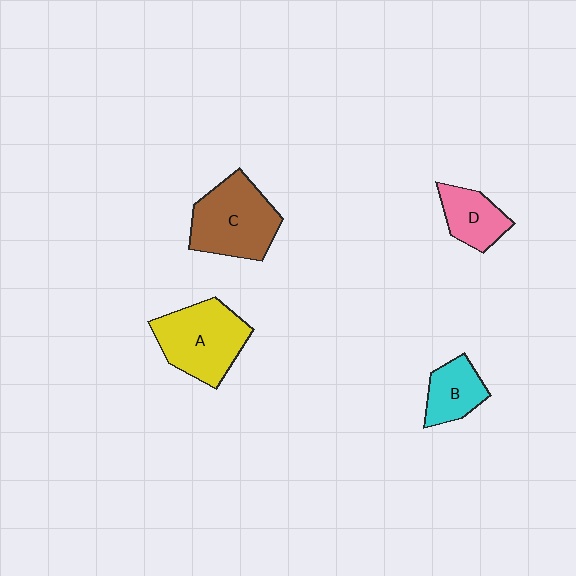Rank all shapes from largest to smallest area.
From largest to smallest: A (yellow), C (brown), D (pink), B (cyan).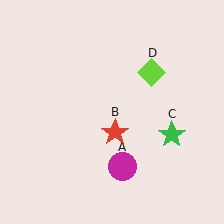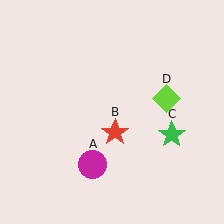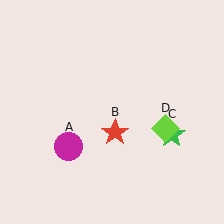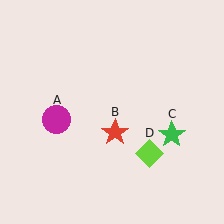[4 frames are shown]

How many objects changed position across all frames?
2 objects changed position: magenta circle (object A), lime diamond (object D).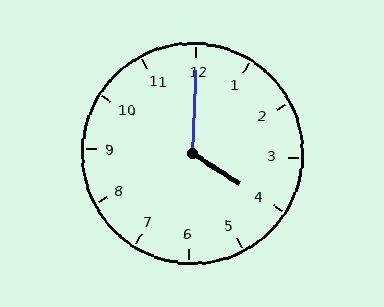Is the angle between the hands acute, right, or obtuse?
It is obtuse.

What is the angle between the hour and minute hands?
Approximately 120 degrees.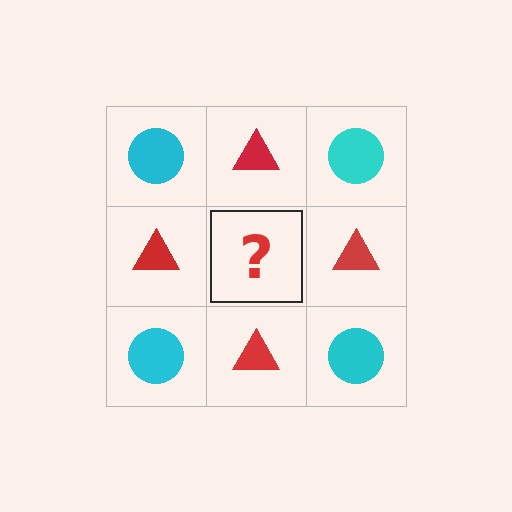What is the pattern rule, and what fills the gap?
The rule is that it alternates cyan circle and red triangle in a checkerboard pattern. The gap should be filled with a cyan circle.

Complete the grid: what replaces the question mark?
The question mark should be replaced with a cyan circle.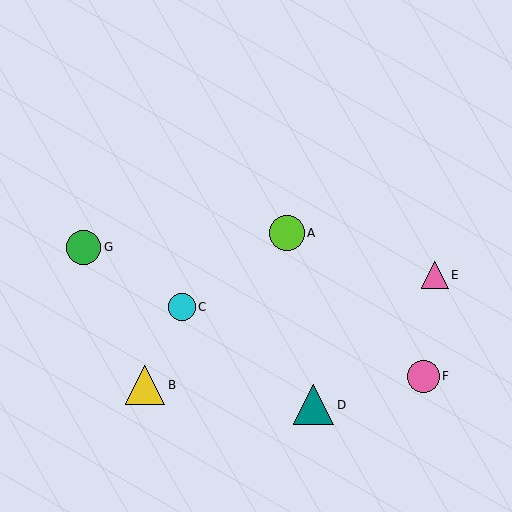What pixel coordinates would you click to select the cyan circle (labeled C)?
Click at (182, 307) to select the cyan circle C.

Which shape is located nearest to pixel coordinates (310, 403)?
The teal triangle (labeled D) at (314, 405) is nearest to that location.